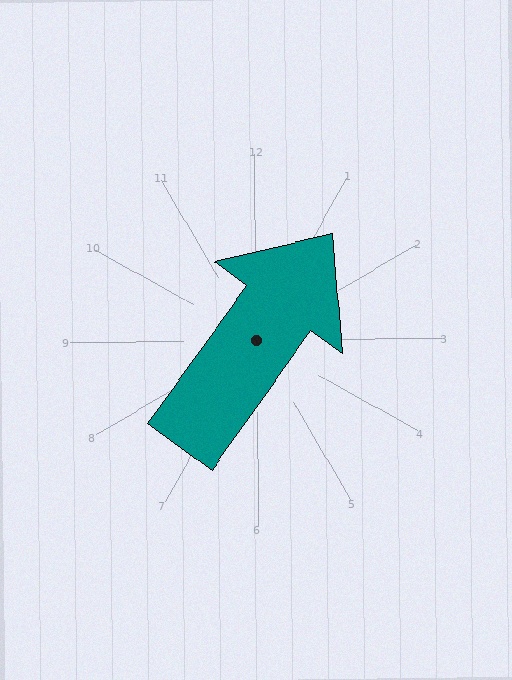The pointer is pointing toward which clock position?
Roughly 1 o'clock.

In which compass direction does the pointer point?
Northeast.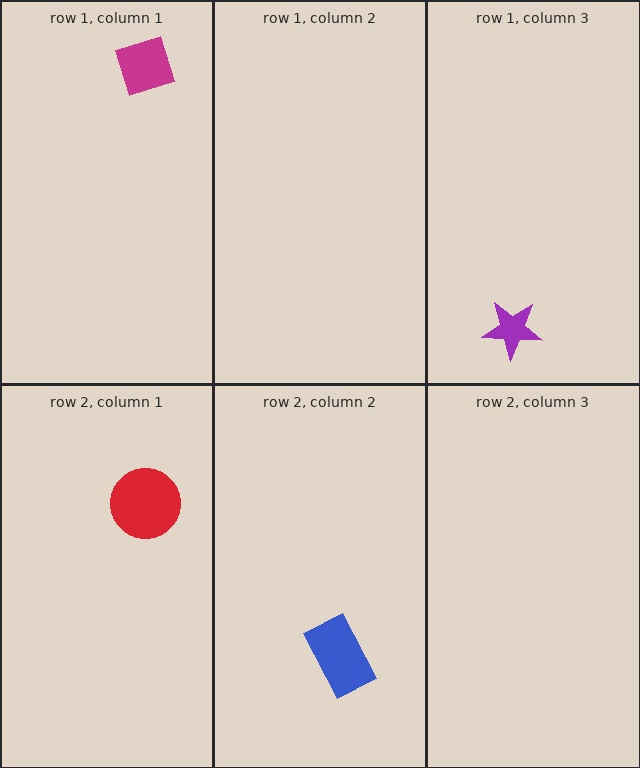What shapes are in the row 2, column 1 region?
The red circle.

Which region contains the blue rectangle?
The row 2, column 2 region.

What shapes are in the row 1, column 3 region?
The purple star.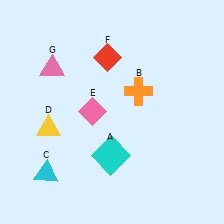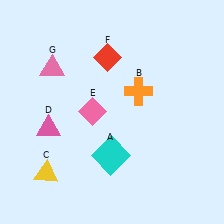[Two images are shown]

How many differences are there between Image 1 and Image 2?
There are 2 differences between the two images.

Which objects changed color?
C changed from cyan to yellow. D changed from yellow to pink.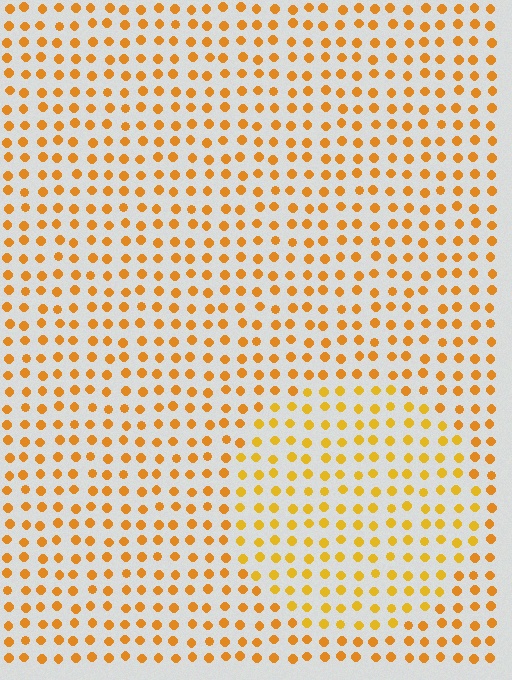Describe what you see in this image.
The image is filled with small orange elements in a uniform arrangement. A circle-shaped region is visible where the elements are tinted to a slightly different hue, forming a subtle color boundary.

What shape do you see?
I see a circle.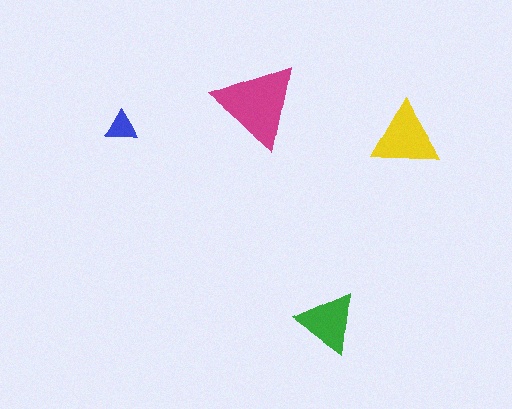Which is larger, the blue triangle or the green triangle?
The green one.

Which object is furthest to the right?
The yellow triangle is rightmost.